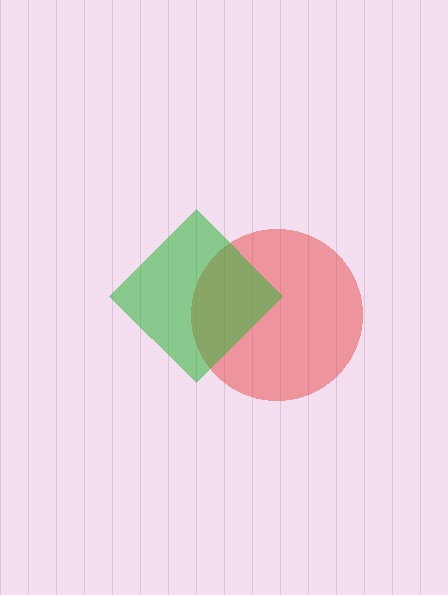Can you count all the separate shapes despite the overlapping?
Yes, there are 2 separate shapes.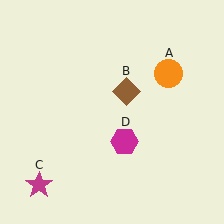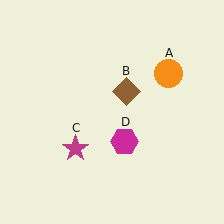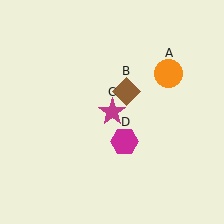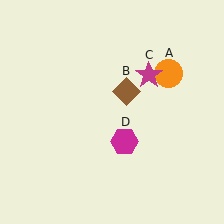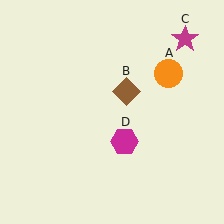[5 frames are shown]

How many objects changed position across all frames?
1 object changed position: magenta star (object C).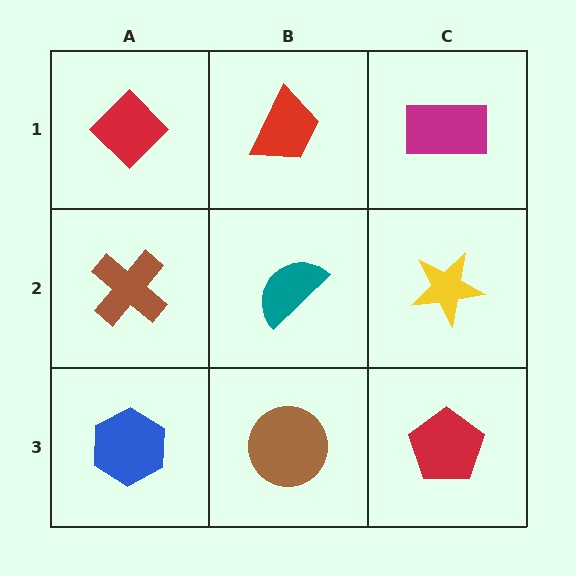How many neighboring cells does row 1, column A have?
2.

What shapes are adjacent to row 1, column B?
A teal semicircle (row 2, column B), a red diamond (row 1, column A), a magenta rectangle (row 1, column C).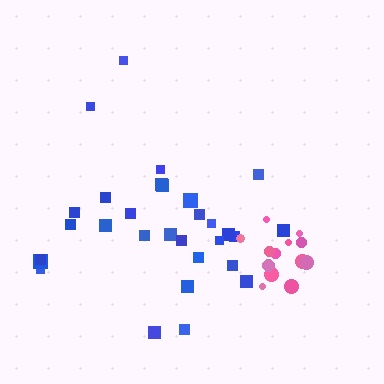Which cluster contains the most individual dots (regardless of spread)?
Blue (30).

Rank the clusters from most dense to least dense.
pink, blue.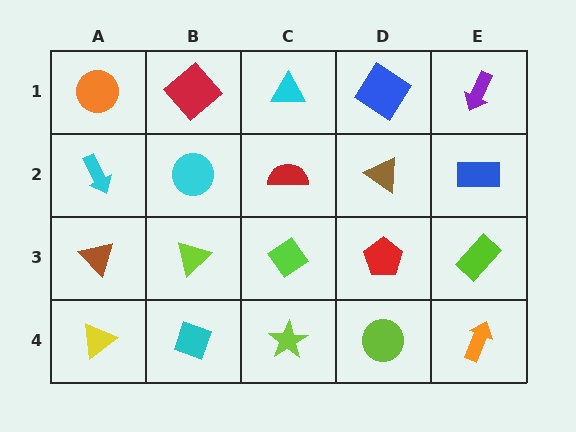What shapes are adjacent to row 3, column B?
A cyan circle (row 2, column B), a cyan diamond (row 4, column B), a brown triangle (row 3, column A), a lime diamond (row 3, column C).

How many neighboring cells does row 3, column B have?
4.